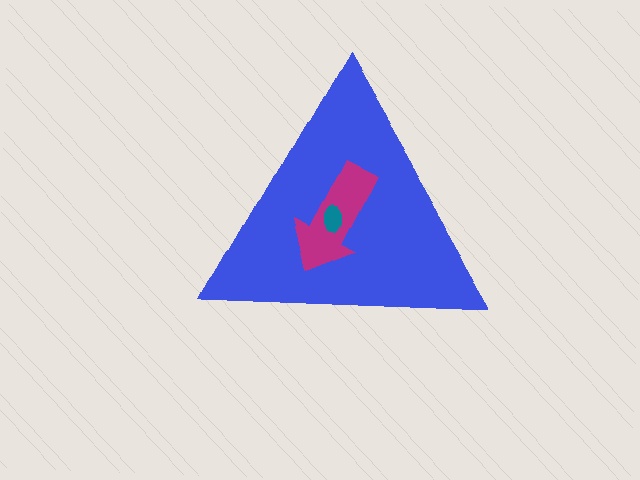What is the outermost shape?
The blue triangle.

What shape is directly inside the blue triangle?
The magenta arrow.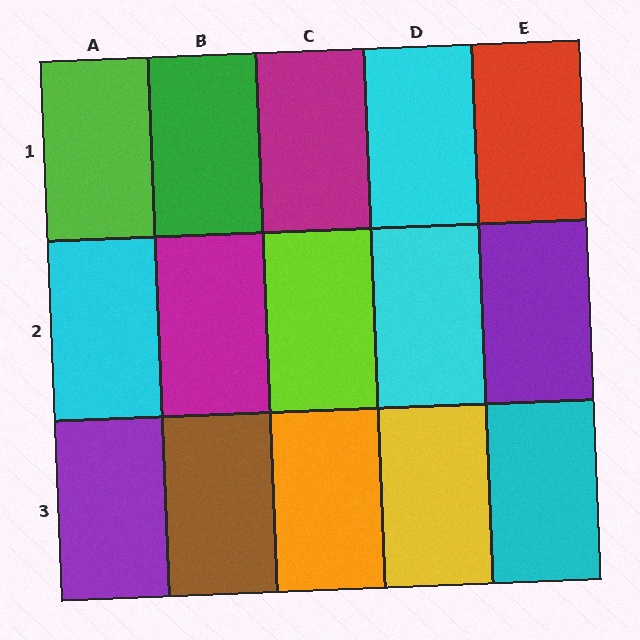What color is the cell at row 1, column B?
Green.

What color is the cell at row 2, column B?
Magenta.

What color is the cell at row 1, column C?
Magenta.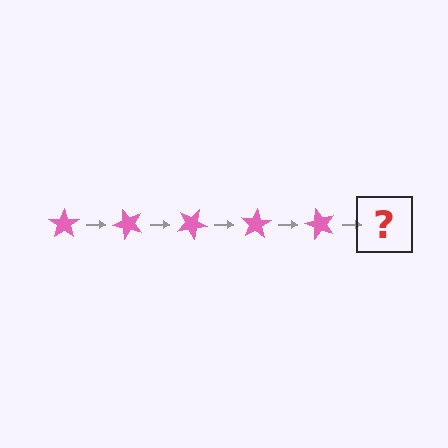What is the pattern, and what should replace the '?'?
The pattern is that the star rotates 50 degrees each step. The '?' should be a pink star rotated 250 degrees.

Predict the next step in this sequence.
The next step is a pink star rotated 250 degrees.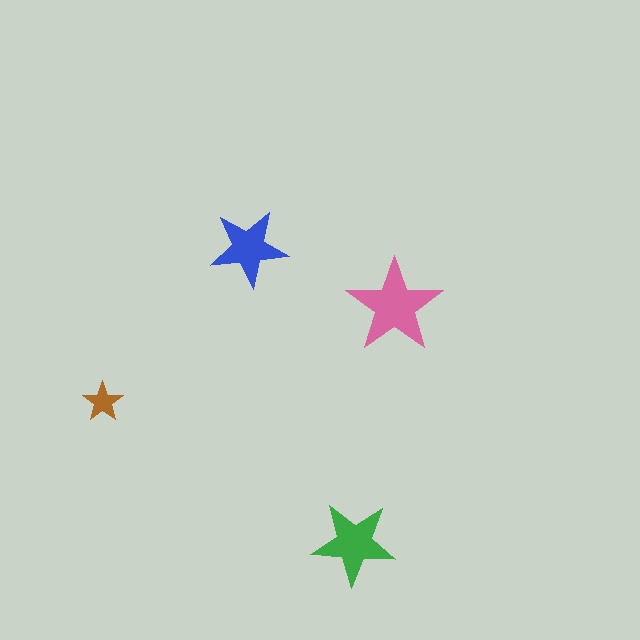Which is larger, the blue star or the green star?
The green one.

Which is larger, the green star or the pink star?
The pink one.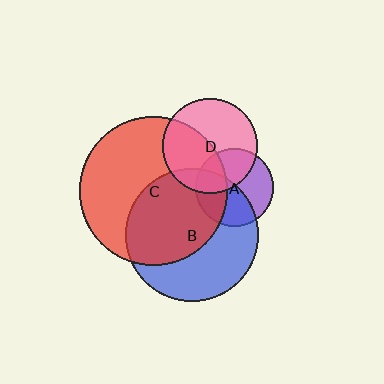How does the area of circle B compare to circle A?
Approximately 2.9 times.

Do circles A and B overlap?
Yes.